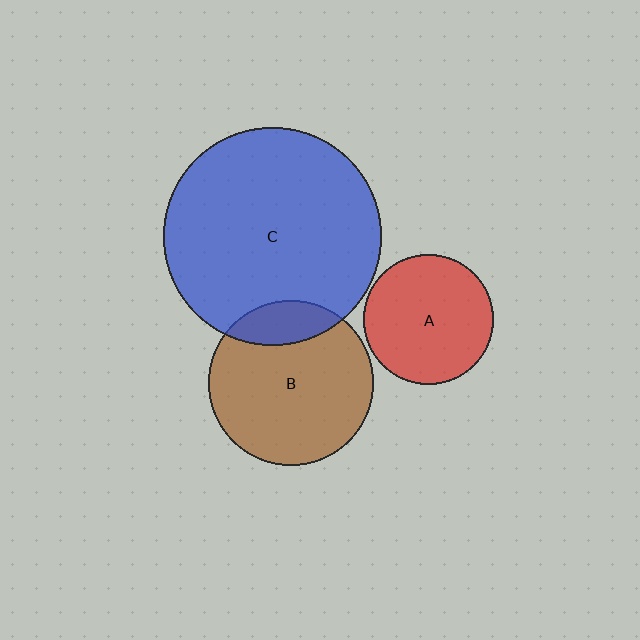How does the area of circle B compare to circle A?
Approximately 1.6 times.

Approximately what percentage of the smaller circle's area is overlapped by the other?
Approximately 15%.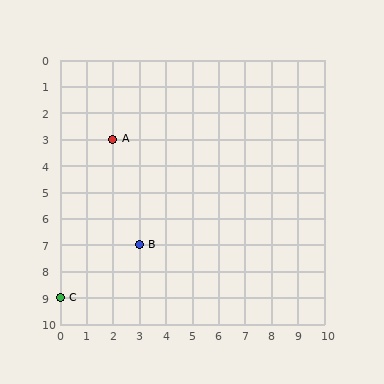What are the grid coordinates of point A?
Point A is at grid coordinates (2, 3).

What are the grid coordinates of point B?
Point B is at grid coordinates (3, 7).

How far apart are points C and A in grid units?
Points C and A are 2 columns and 6 rows apart (about 6.3 grid units diagonally).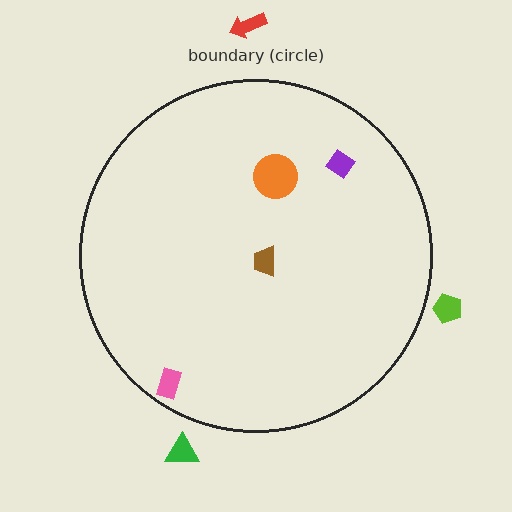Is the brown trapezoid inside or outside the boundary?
Inside.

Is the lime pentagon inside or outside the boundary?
Outside.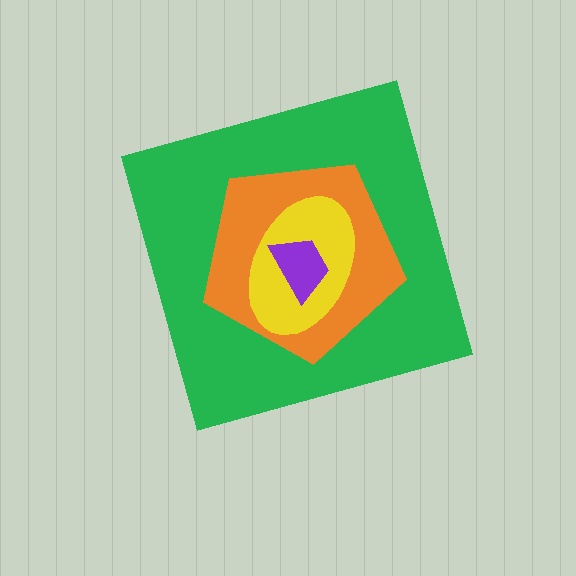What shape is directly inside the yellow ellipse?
The purple trapezoid.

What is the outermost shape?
The green diamond.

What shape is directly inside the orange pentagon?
The yellow ellipse.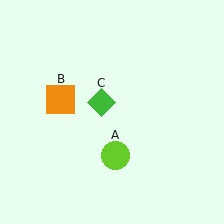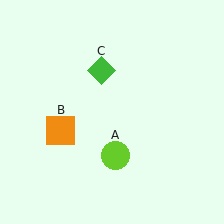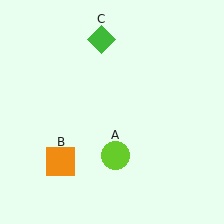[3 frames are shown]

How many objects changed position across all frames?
2 objects changed position: orange square (object B), green diamond (object C).